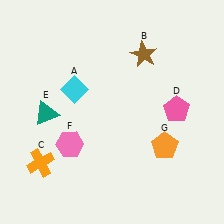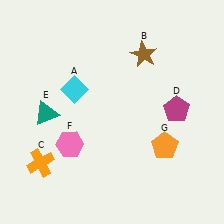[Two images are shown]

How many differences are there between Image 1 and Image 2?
There is 1 difference between the two images.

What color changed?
The pentagon (D) changed from pink in Image 1 to magenta in Image 2.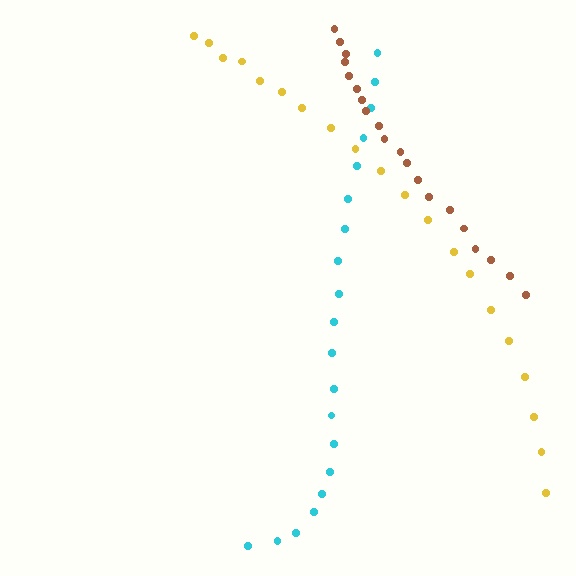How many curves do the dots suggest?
There are 3 distinct paths.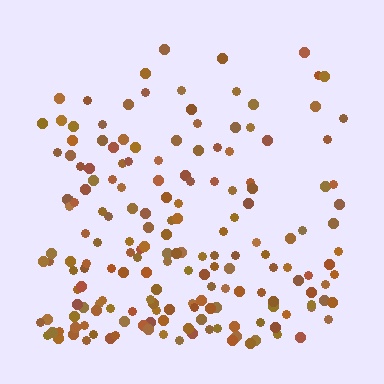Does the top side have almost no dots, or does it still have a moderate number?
Still a moderate number, just noticeably fewer than the bottom.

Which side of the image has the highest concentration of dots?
The bottom.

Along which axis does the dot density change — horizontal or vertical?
Vertical.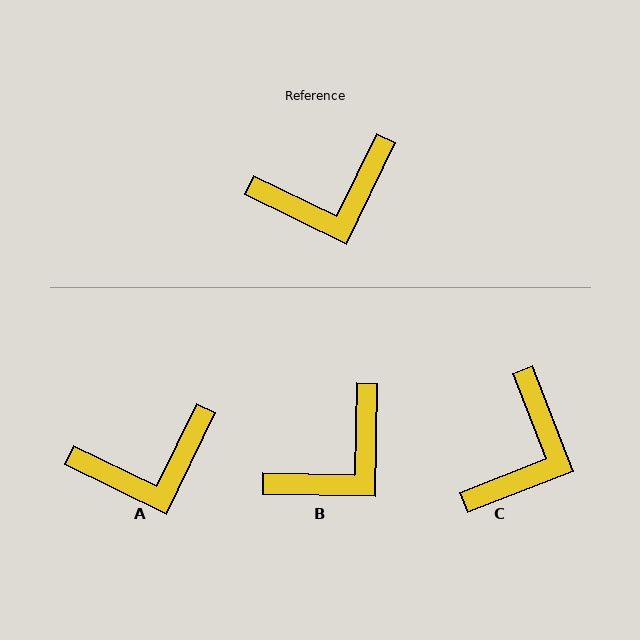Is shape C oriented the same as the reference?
No, it is off by about 47 degrees.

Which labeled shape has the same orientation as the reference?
A.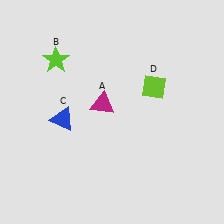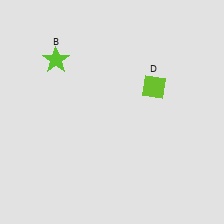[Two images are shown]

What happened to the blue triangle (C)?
The blue triangle (C) was removed in Image 2. It was in the bottom-left area of Image 1.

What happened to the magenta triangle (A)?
The magenta triangle (A) was removed in Image 2. It was in the top-left area of Image 1.